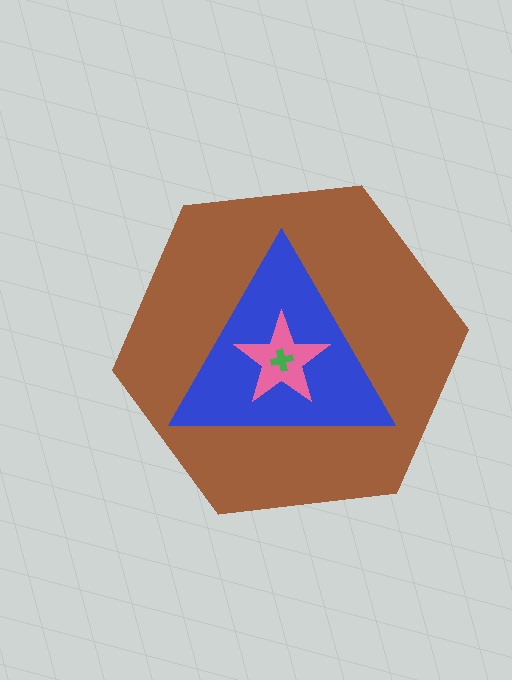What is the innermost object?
The green cross.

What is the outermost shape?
The brown hexagon.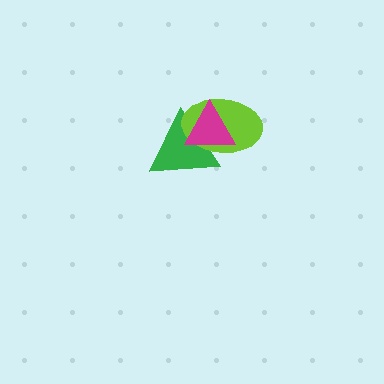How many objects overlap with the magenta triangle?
2 objects overlap with the magenta triangle.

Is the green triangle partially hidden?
Yes, it is partially covered by another shape.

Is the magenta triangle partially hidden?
No, no other shape covers it.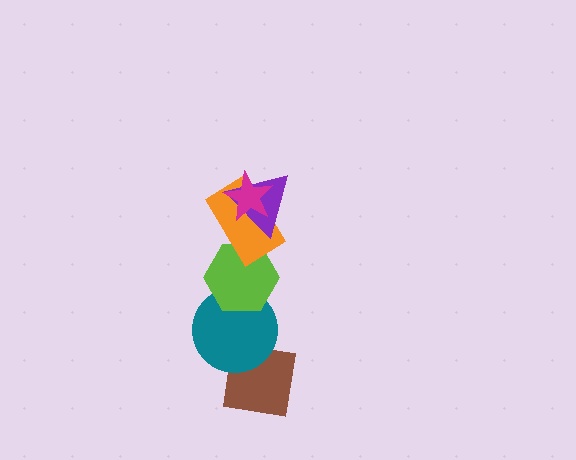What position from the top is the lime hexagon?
The lime hexagon is 4th from the top.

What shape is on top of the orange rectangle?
The purple triangle is on top of the orange rectangle.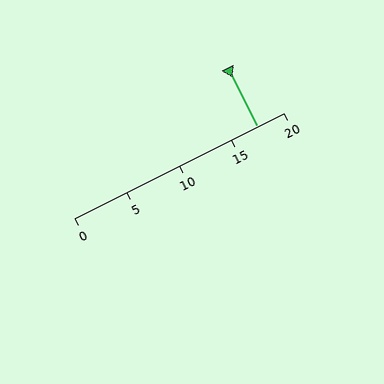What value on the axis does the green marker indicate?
The marker indicates approximately 17.5.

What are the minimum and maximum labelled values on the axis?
The axis runs from 0 to 20.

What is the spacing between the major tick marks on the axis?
The major ticks are spaced 5 apart.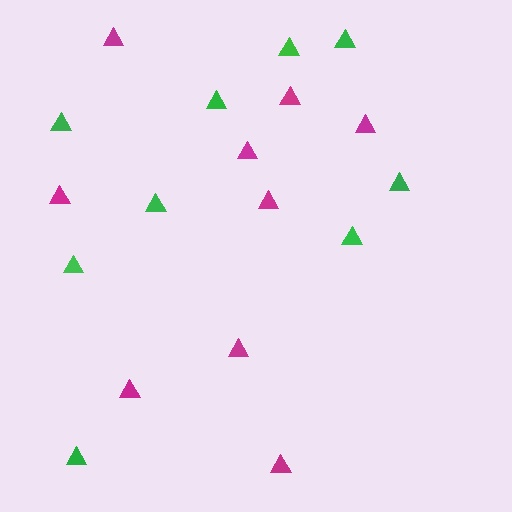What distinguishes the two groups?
There are 2 groups: one group of magenta triangles (9) and one group of green triangles (9).